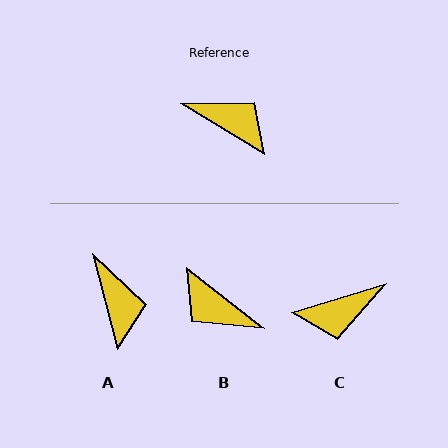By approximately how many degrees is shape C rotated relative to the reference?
Approximately 132 degrees clockwise.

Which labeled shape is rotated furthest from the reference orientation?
B, about 173 degrees away.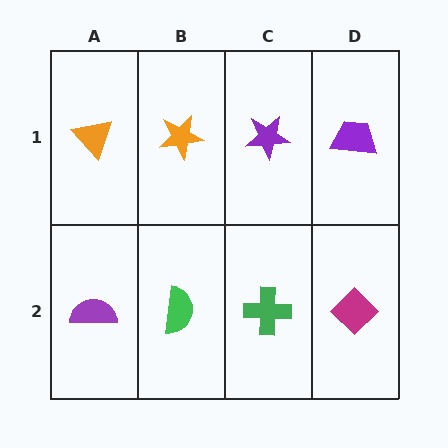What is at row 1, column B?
An orange star.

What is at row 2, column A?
A purple semicircle.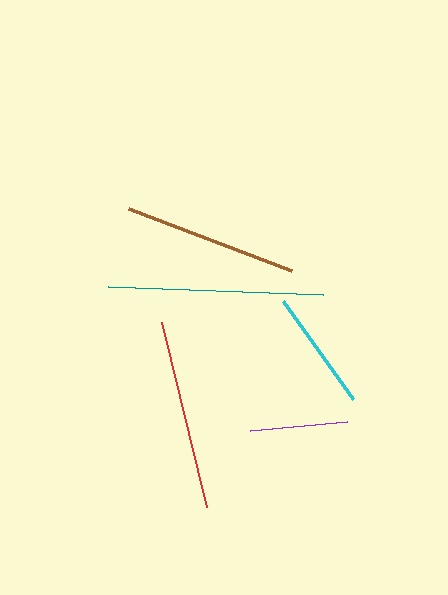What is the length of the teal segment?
The teal segment is approximately 215 pixels long.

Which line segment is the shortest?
The purple line is the shortest at approximately 97 pixels.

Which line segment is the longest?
The teal line is the longest at approximately 215 pixels.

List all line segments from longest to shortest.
From longest to shortest: teal, red, brown, cyan, purple.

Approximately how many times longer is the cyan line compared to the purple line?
The cyan line is approximately 1.2 times the length of the purple line.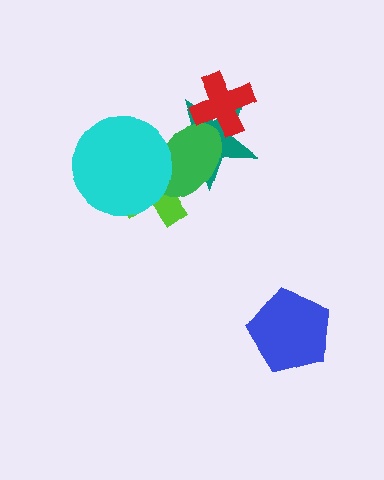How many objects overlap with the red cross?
2 objects overlap with the red cross.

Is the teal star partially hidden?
Yes, it is partially covered by another shape.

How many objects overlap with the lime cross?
3 objects overlap with the lime cross.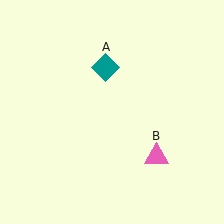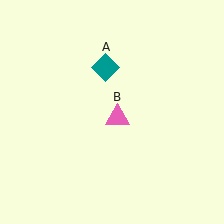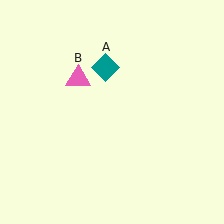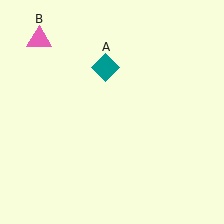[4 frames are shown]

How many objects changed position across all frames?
1 object changed position: pink triangle (object B).